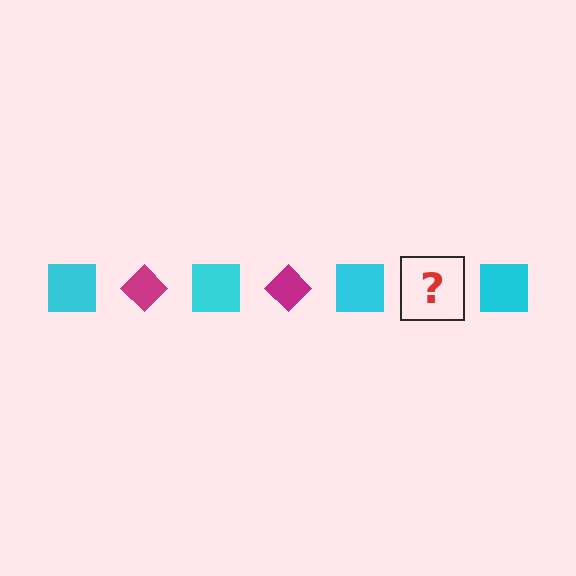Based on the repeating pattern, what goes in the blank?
The blank should be a magenta diamond.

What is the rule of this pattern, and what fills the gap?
The rule is that the pattern alternates between cyan square and magenta diamond. The gap should be filled with a magenta diamond.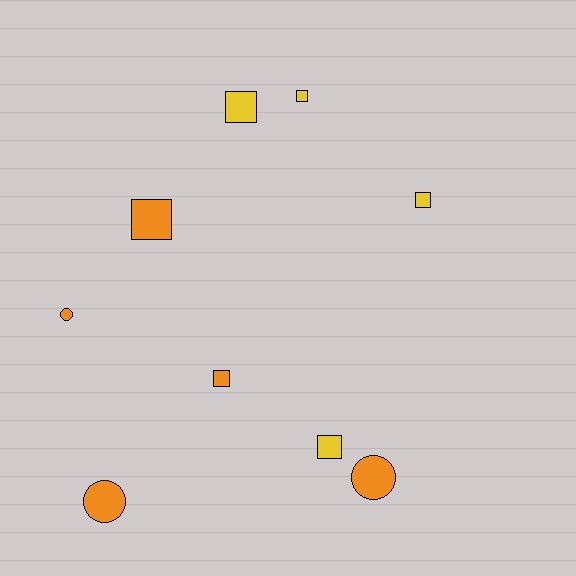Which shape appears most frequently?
Square, with 6 objects.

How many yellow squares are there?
There are 4 yellow squares.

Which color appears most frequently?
Orange, with 5 objects.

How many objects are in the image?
There are 9 objects.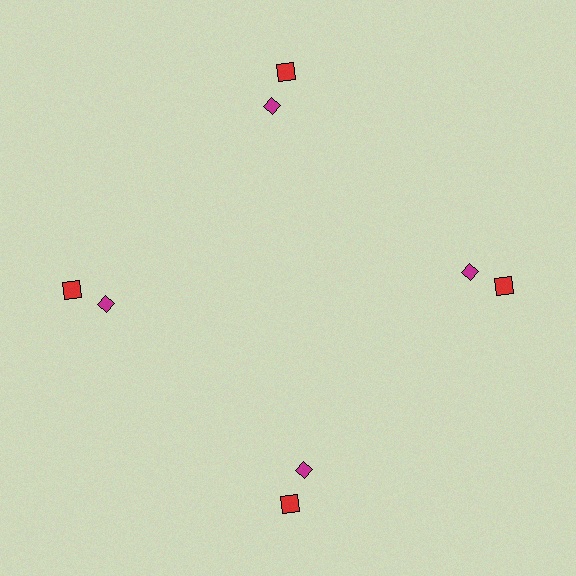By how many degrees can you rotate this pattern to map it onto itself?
The pattern maps onto itself every 90 degrees of rotation.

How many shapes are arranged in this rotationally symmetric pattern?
There are 8 shapes, arranged in 4 groups of 2.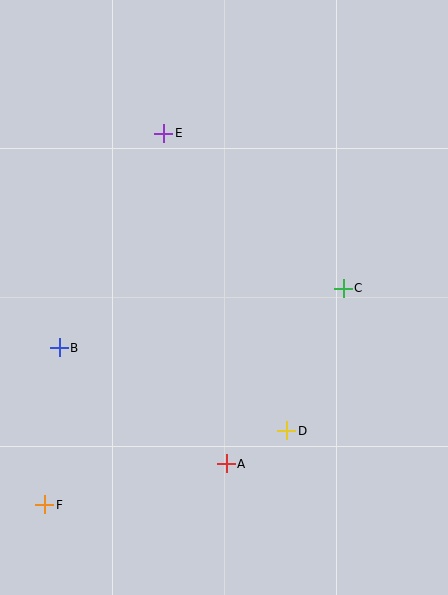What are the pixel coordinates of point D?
Point D is at (287, 431).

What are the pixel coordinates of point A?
Point A is at (226, 464).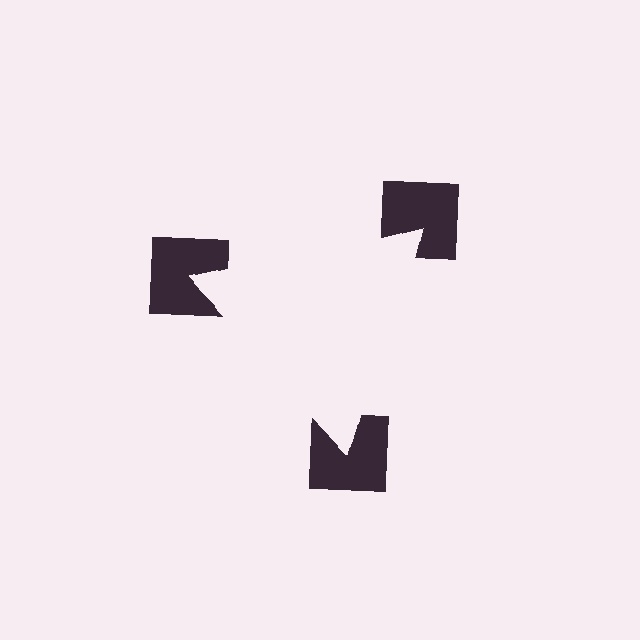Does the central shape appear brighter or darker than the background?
It typically appears slightly brighter than the background, even though no actual brightness change is drawn.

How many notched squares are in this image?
There are 3 — one at each vertex of the illusory triangle.